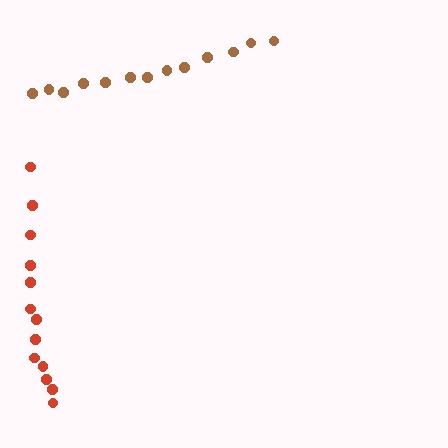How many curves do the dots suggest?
There are 2 distinct paths.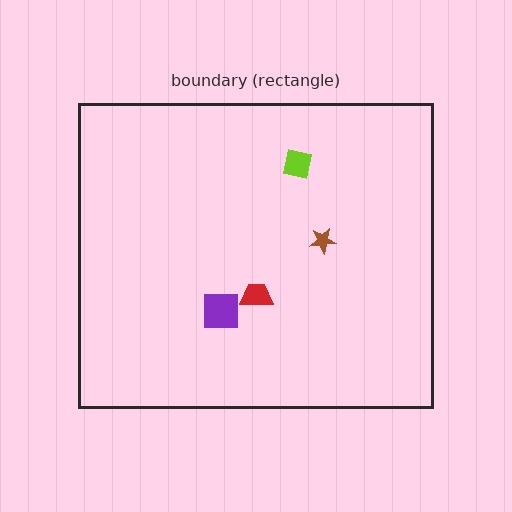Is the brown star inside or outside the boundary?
Inside.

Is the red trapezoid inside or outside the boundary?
Inside.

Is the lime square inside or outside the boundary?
Inside.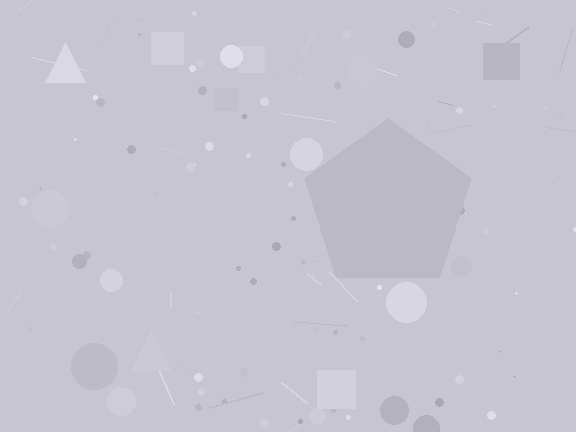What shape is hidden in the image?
A pentagon is hidden in the image.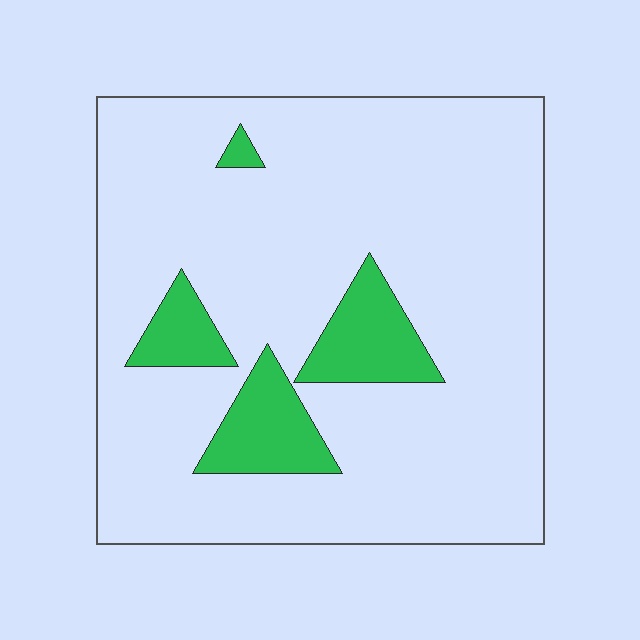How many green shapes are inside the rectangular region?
4.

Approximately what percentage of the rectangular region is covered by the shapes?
Approximately 15%.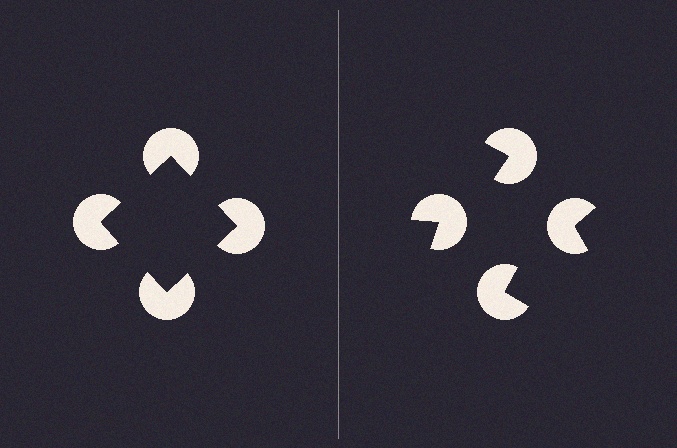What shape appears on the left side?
An illusory square.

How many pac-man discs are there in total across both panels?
8 — 4 on each side.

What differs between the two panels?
The pac-man discs are positioned identically on both sides; only the wedge orientations differ. On the left they align to a square; on the right they are misaligned.